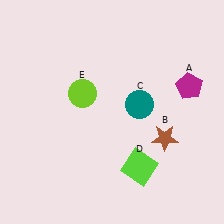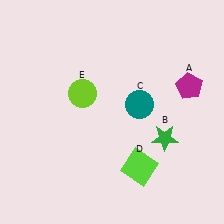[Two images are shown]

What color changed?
The star (B) changed from brown in Image 1 to green in Image 2.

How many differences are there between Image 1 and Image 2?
There is 1 difference between the two images.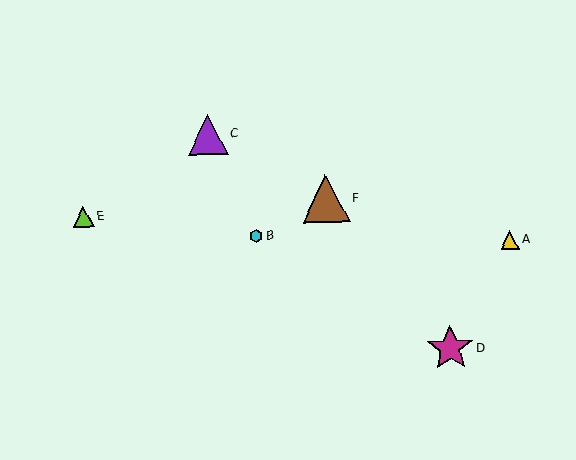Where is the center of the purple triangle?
The center of the purple triangle is at (208, 135).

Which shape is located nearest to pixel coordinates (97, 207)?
The lime triangle (labeled E) at (83, 216) is nearest to that location.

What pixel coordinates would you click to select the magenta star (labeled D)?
Click at (450, 348) to select the magenta star D.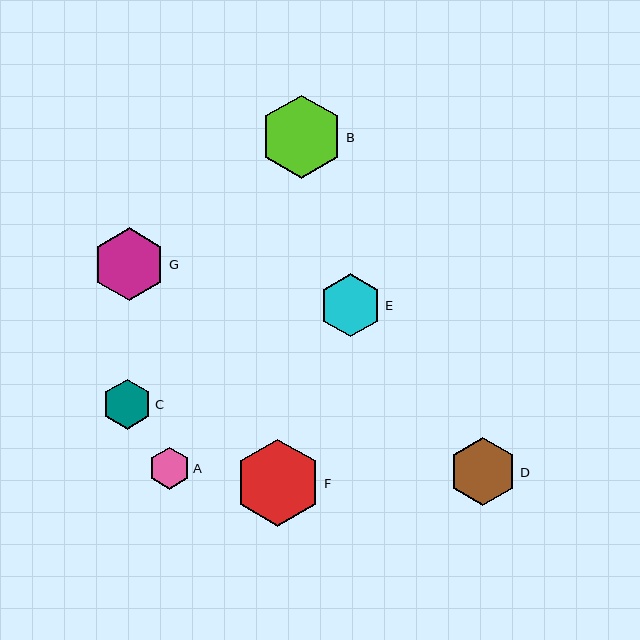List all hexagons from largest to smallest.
From largest to smallest: F, B, G, D, E, C, A.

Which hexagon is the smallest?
Hexagon A is the smallest with a size of approximately 41 pixels.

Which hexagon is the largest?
Hexagon F is the largest with a size of approximately 87 pixels.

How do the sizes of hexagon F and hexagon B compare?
Hexagon F and hexagon B are approximately the same size.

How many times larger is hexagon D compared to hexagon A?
Hexagon D is approximately 1.6 times the size of hexagon A.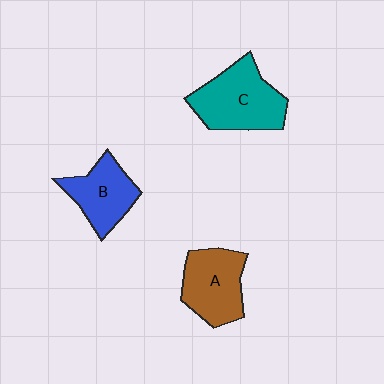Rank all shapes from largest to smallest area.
From largest to smallest: C (teal), A (brown), B (blue).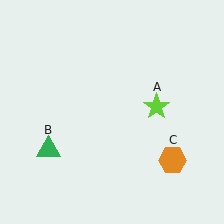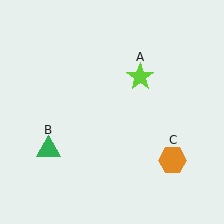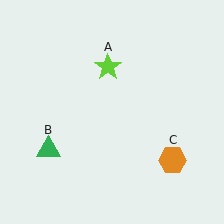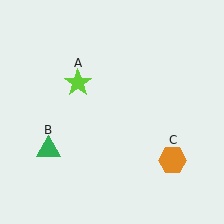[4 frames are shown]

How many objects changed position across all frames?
1 object changed position: lime star (object A).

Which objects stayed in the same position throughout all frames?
Green triangle (object B) and orange hexagon (object C) remained stationary.